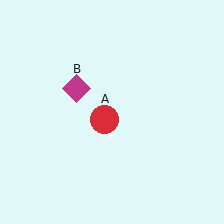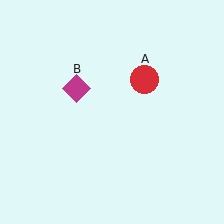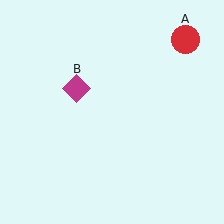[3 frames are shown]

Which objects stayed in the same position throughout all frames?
Magenta diamond (object B) remained stationary.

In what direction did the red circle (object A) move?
The red circle (object A) moved up and to the right.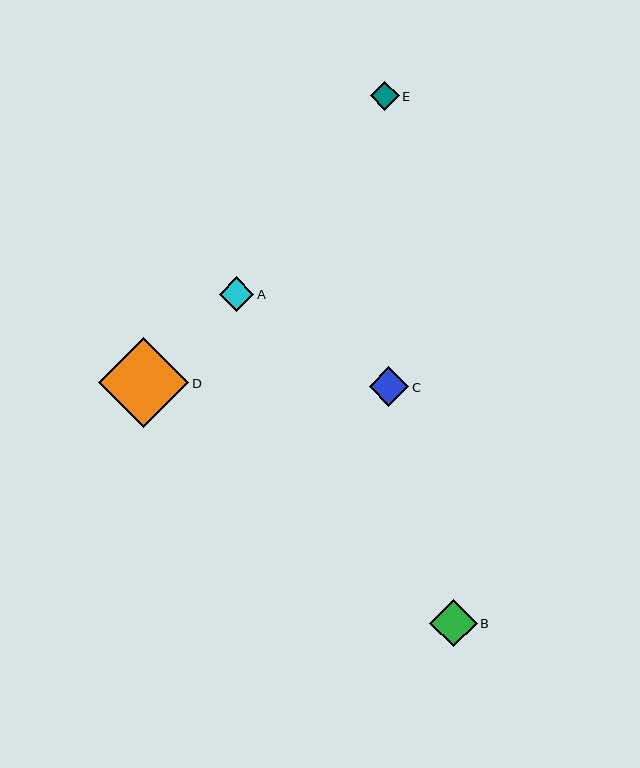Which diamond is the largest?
Diamond D is the largest with a size of approximately 90 pixels.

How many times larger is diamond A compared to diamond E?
Diamond A is approximately 1.2 times the size of diamond E.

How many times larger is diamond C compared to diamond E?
Diamond C is approximately 1.4 times the size of diamond E.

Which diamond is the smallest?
Diamond E is the smallest with a size of approximately 29 pixels.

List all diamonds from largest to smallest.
From largest to smallest: D, B, C, A, E.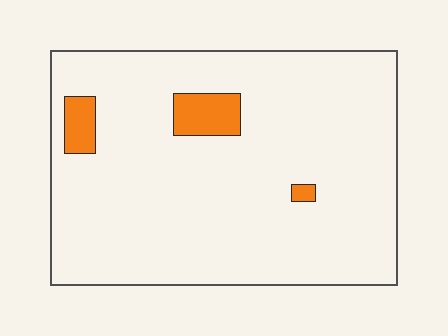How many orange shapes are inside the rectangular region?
3.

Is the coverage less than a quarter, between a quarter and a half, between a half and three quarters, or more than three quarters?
Less than a quarter.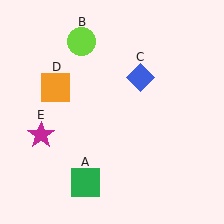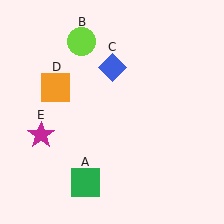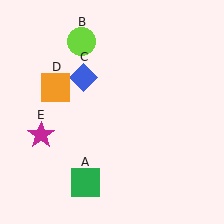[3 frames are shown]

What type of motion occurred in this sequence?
The blue diamond (object C) rotated counterclockwise around the center of the scene.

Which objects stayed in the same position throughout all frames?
Green square (object A) and lime circle (object B) and orange square (object D) and magenta star (object E) remained stationary.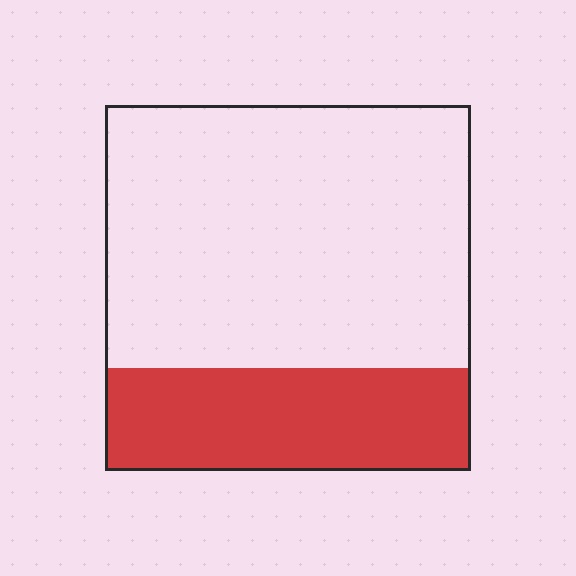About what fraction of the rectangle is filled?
About one quarter (1/4).